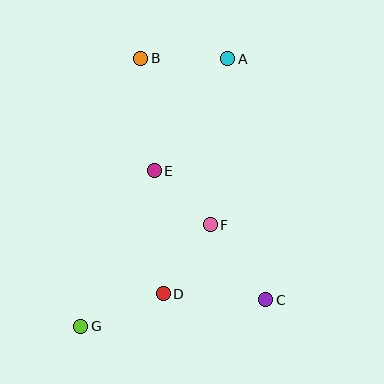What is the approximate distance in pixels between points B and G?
The distance between B and G is approximately 275 pixels.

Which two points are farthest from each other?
Points A and G are farthest from each other.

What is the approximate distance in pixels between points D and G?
The distance between D and G is approximately 89 pixels.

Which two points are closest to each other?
Points E and F are closest to each other.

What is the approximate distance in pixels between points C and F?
The distance between C and F is approximately 93 pixels.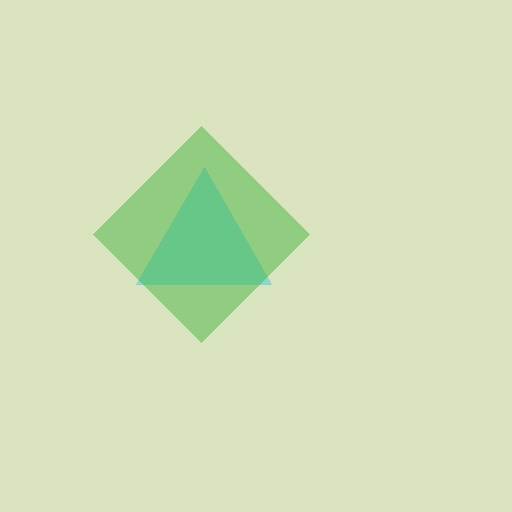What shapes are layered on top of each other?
The layered shapes are: a cyan triangle, a green diamond.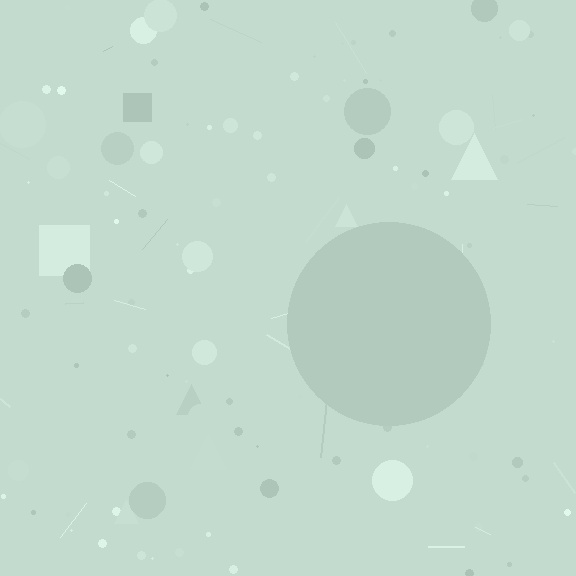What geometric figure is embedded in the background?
A circle is embedded in the background.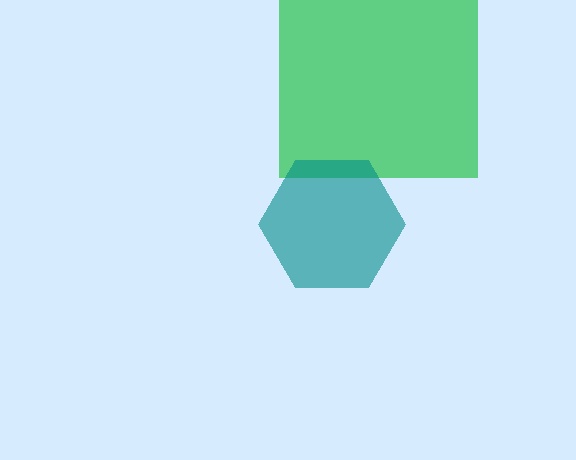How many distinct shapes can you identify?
There are 2 distinct shapes: a green square, a teal hexagon.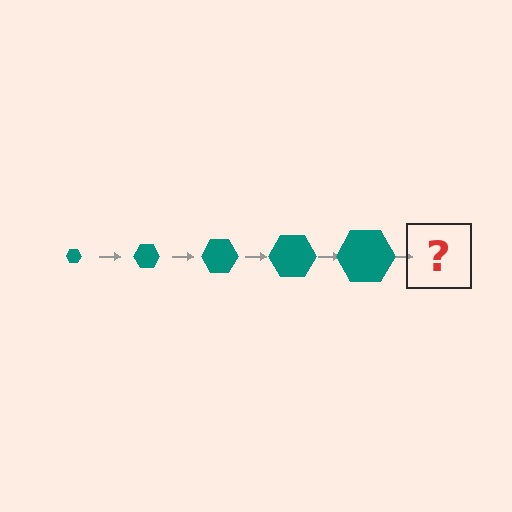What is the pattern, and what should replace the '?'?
The pattern is that the hexagon gets progressively larger each step. The '?' should be a teal hexagon, larger than the previous one.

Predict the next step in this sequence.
The next step is a teal hexagon, larger than the previous one.